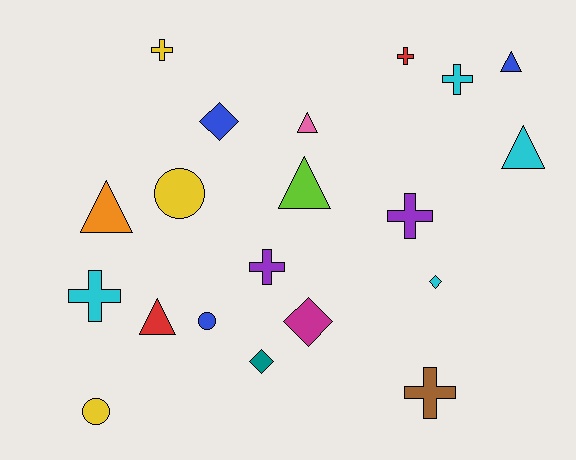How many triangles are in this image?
There are 6 triangles.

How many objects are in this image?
There are 20 objects.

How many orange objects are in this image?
There is 1 orange object.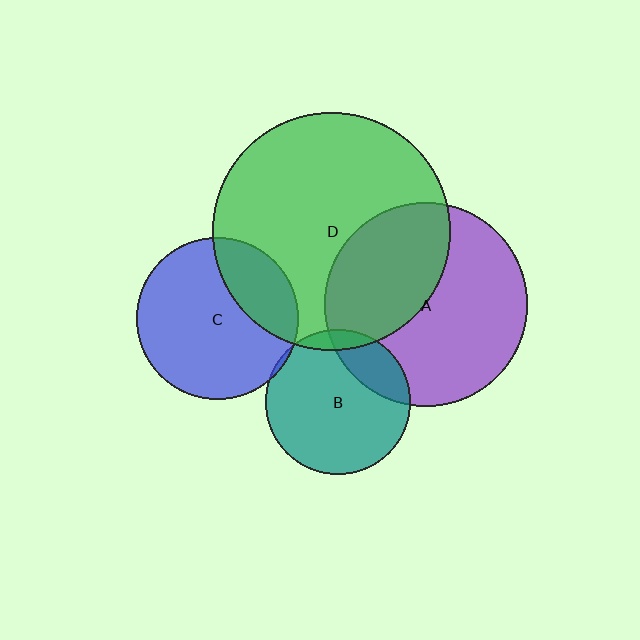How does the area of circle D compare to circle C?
Approximately 2.2 times.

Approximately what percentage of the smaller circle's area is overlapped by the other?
Approximately 25%.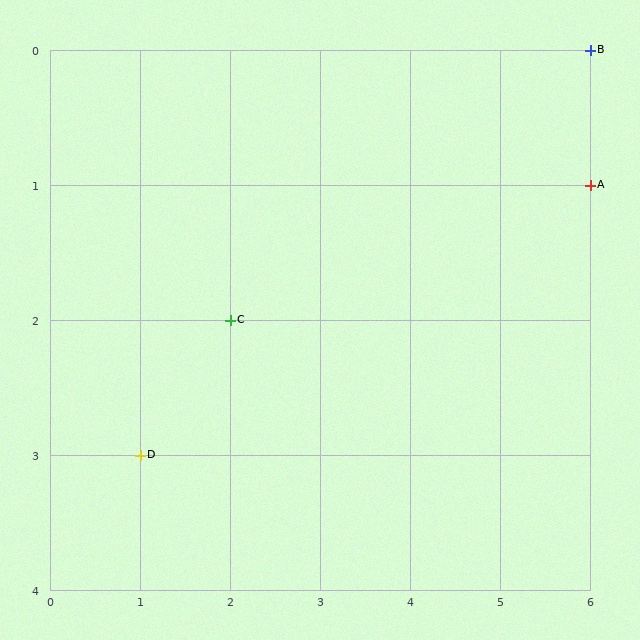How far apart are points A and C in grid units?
Points A and C are 4 columns and 1 row apart (about 4.1 grid units diagonally).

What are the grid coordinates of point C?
Point C is at grid coordinates (2, 2).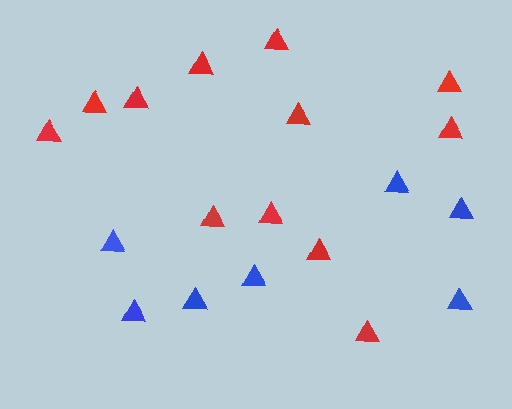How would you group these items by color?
There are 2 groups: one group of red triangles (12) and one group of blue triangles (7).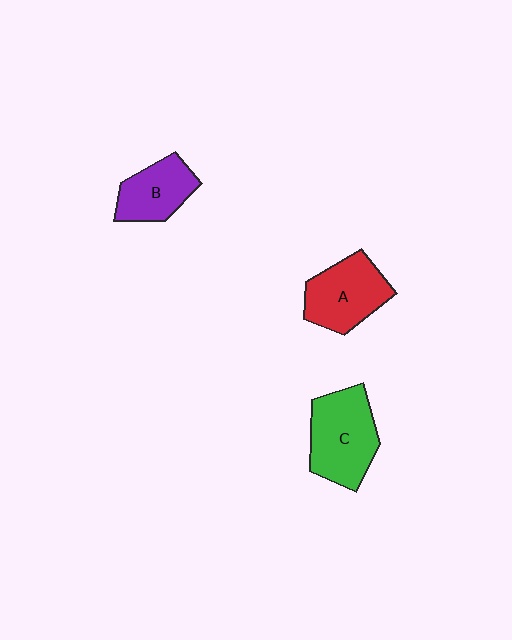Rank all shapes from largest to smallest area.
From largest to smallest: C (green), A (red), B (purple).